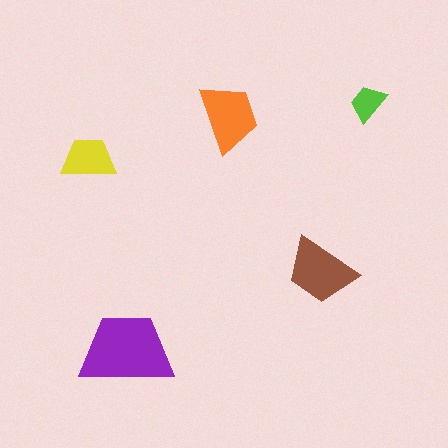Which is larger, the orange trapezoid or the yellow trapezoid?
The orange one.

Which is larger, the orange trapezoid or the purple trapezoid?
The purple one.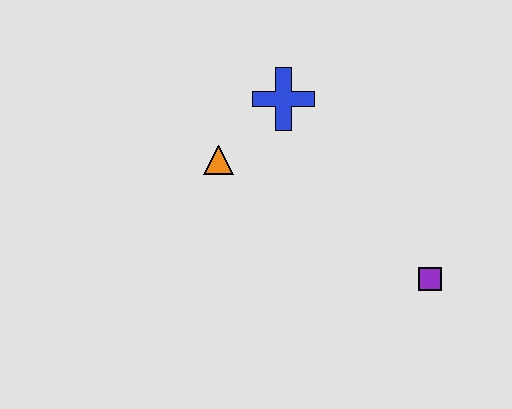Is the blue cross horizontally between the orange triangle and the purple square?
Yes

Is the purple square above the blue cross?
No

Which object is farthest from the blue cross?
The purple square is farthest from the blue cross.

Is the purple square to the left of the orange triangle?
No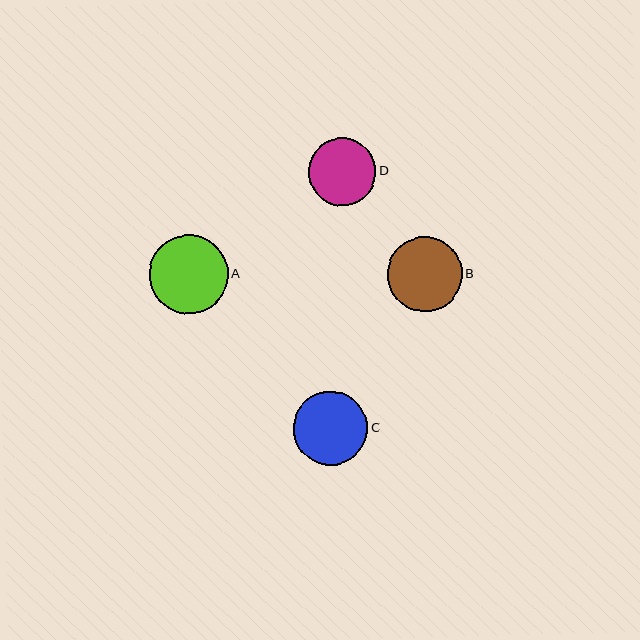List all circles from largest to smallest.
From largest to smallest: A, B, C, D.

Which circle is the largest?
Circle A is the largest with a size of approximately 79 pixels.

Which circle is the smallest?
Circle D is the smallest with a size of approximately 67 pixels.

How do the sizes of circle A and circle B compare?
Circle A and circle B are approximately the same size.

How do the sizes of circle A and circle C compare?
Circle A and circle C are approximately the same size.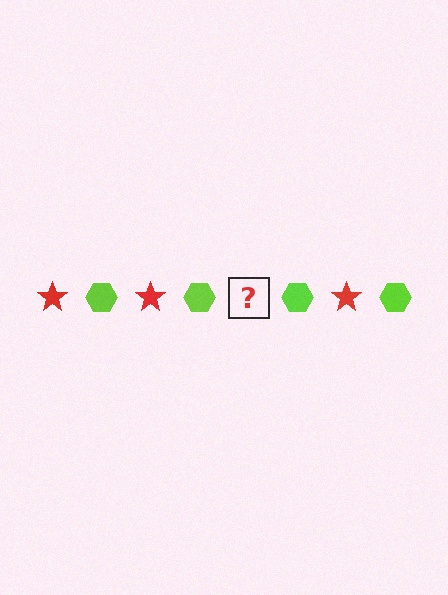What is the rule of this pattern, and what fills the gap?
The rule is that the pattern alternates between red star and lime hexagon. The gap should be filled with a red star.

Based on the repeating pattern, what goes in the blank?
The blank should be a red star.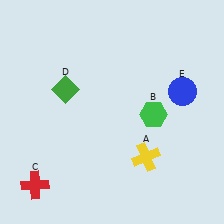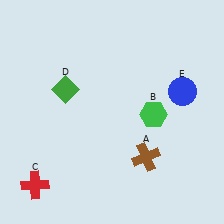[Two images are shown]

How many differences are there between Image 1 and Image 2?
There is 1 difference between the two images.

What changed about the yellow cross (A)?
In Image 1, A is yellow. In Image 2, it changed to brown.